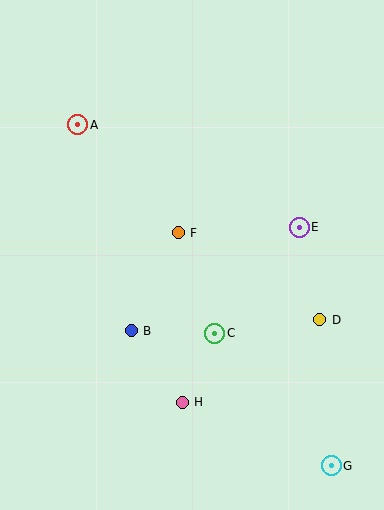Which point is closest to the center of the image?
Point F at (178, 233) is closest to the center.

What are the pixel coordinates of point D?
Point D is at (320, 320).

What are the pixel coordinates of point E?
Point E is at (299, 227).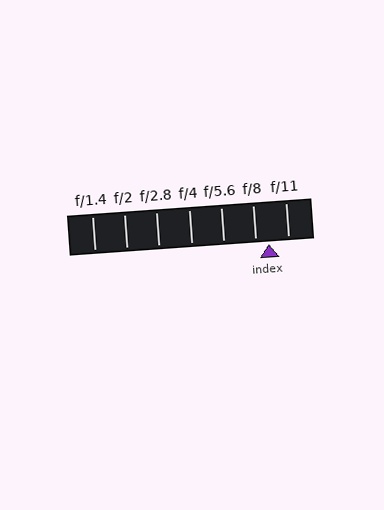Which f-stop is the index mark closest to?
The index mark is closest to f/8.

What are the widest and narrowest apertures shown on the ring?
The widest aperture shown is f/1.4 and the narrowest is f/11.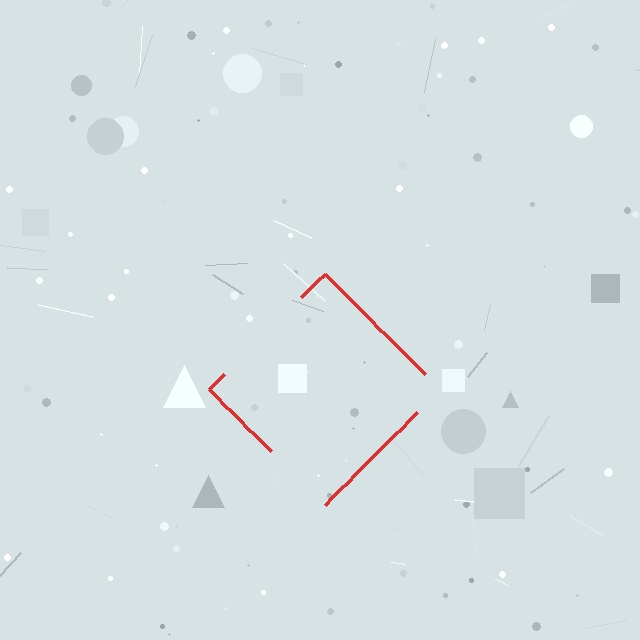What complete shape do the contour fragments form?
The contour fragments form a diamond.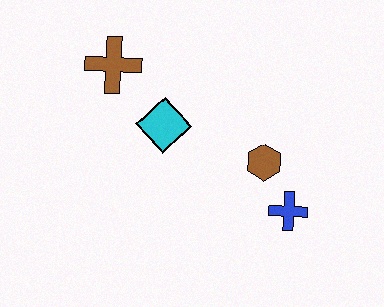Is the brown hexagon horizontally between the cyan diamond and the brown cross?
No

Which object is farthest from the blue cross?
The brown cross is farthest from the blue cross.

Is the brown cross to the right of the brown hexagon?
No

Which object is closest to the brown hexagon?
The blue cross is closest to the brown hexagon.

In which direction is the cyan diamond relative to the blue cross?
The cyan diamond is to the left of the blue cross.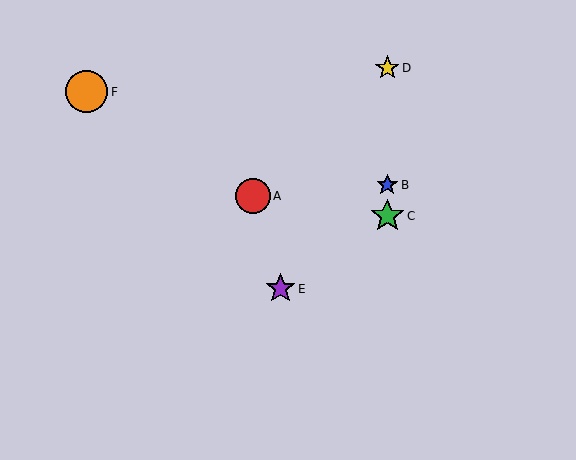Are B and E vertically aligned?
No, B is at x≈387 and E is at x≈281.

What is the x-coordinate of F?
Object F is at x≈87.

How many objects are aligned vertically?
3 objects (B, C, D) are aligned vertically.